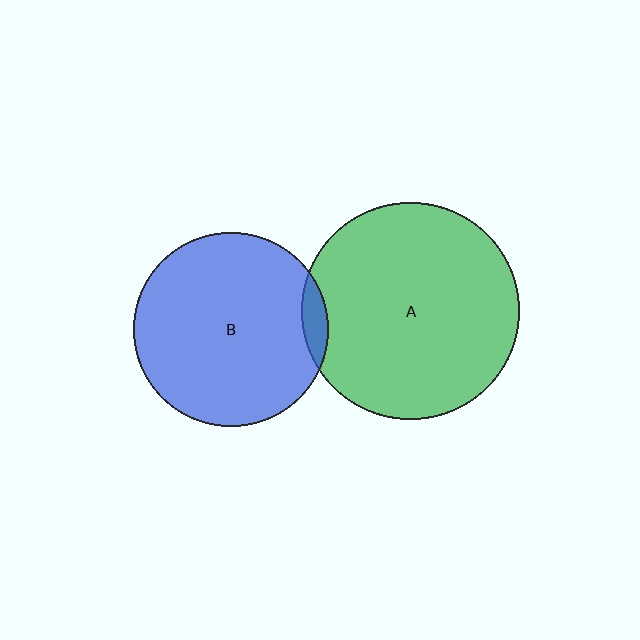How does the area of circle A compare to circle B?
Approximately 1.2 times.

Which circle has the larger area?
Circle A (green).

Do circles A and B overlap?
Yes.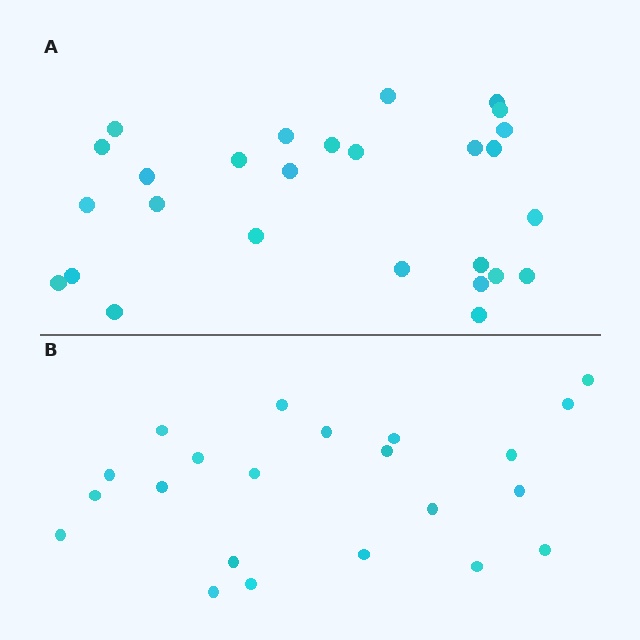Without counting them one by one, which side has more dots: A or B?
Region A (the top region) has more dots.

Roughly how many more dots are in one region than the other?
Region A has about 5 more dots than region B.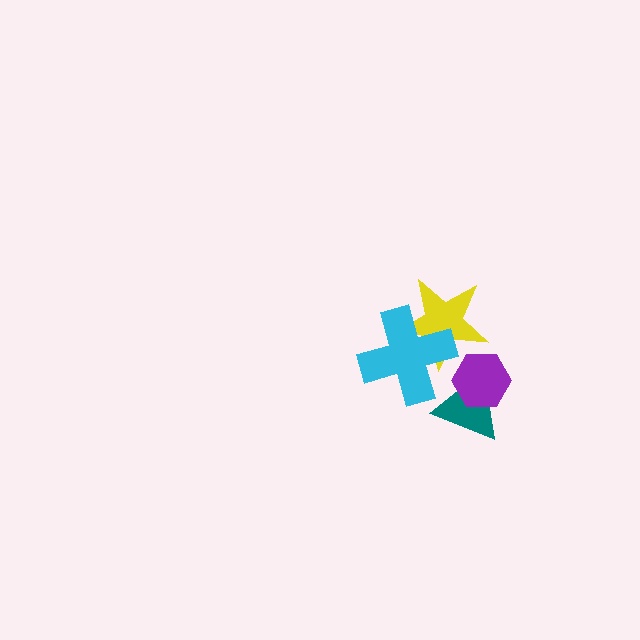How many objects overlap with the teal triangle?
1 object overlaps with the teal triangle.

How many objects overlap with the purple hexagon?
2 objects overlap with the purple hexagon.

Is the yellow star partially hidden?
Yes, it is partially covered by another shape.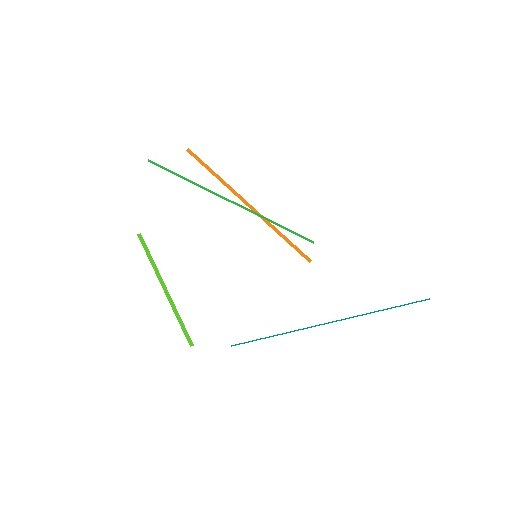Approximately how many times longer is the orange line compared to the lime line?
The orange line is approximately 1.3 times the length of the lime line.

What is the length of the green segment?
The green segment is approximately 185 pixels long.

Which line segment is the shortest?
The lime line is the shortest at approximately 125 pixels.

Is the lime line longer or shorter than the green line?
The green line is longer than the lime line.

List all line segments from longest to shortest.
From longest to shortest: teal, green, orange, lime.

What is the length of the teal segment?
The teal segment is approximately 204 pixels long.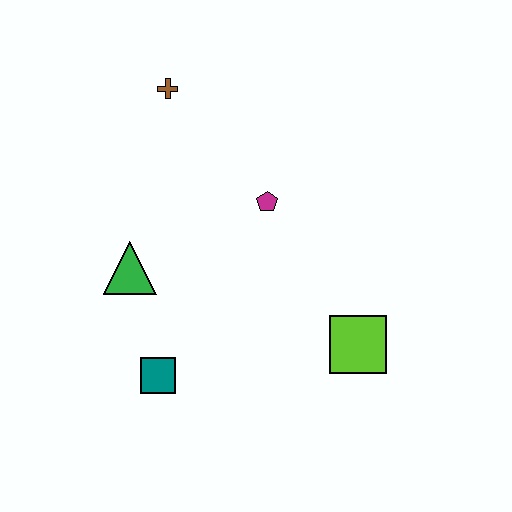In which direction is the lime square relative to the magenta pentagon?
The lime square is below the magenta pentagon.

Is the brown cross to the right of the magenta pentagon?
No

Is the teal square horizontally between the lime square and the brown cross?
No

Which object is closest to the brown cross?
The magenta pentagon is closest to the brown cross.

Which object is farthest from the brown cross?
The lime square is farthest from the brown cross.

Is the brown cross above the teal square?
Yes